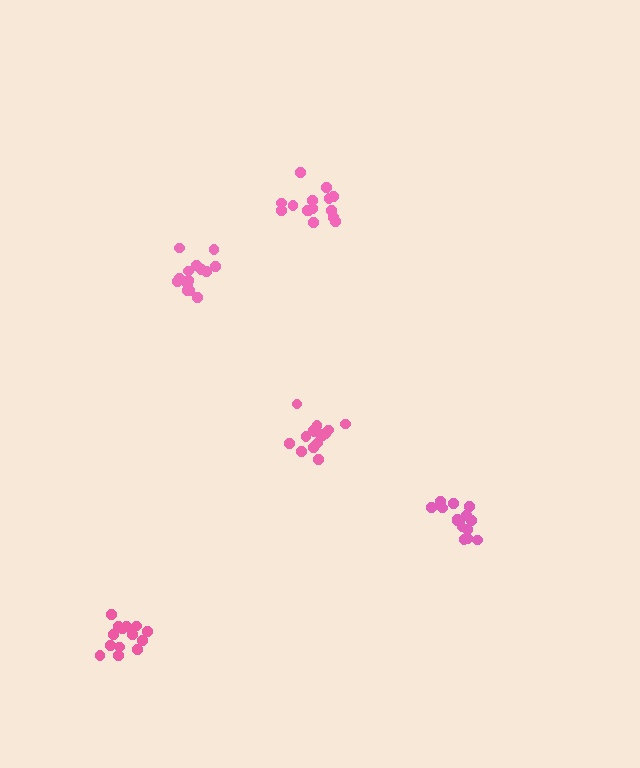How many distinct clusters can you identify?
There are 5 distinct clusters.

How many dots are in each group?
Group 1: 15 dots, Group 2: 14 dots, Group 3: 15 dots, Group 4: 14 dots, Group 5: 15 dots (73 total).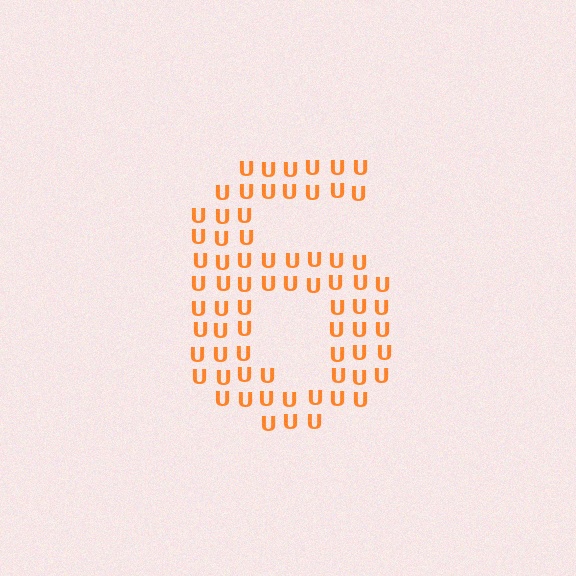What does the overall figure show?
The overall figure shows the digit 6.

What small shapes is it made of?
It is made of small letter U's.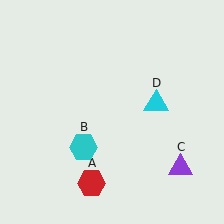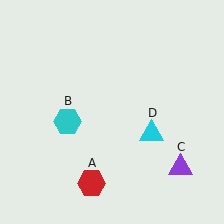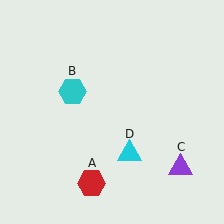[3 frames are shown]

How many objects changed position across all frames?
2 objects changed position: cyan hexagon (object B), cyan triangle (object D).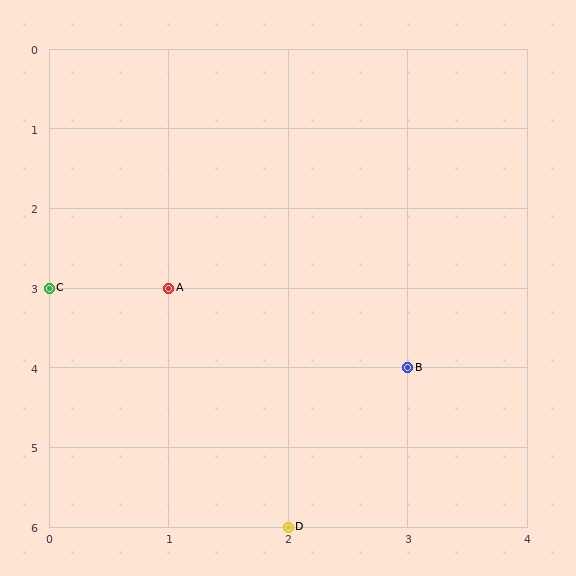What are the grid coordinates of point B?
Point B is at grid coordinates (3, 4).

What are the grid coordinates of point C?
Point C is at grid coordinates (0, 3).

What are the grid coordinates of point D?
Point D is at grid coordinates (2, 6).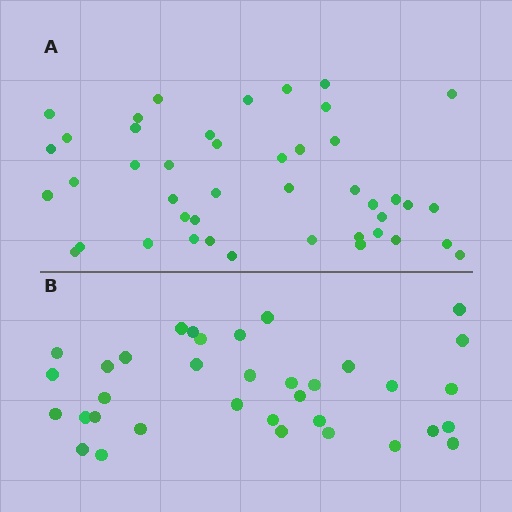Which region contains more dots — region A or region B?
Region A (the top region) has more dots.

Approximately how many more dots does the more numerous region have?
Region A has roughly 8 or so more dots than region B.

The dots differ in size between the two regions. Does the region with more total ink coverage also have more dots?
No. Region B has more total ink coverage because its dots are larger, but region A actually contains more individual dots. Total area can be misleading — the number of items is what matters here.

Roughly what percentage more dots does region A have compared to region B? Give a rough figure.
About 25% more.